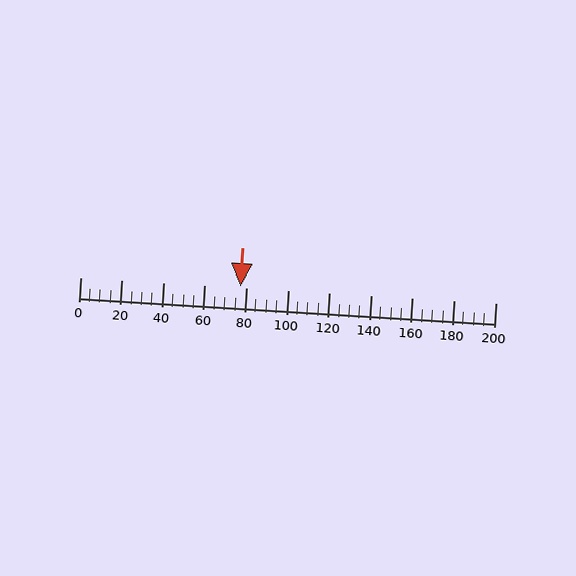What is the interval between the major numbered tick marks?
The major tick marks are spaced 20 units apart.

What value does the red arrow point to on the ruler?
The red arrow points to approximately 77.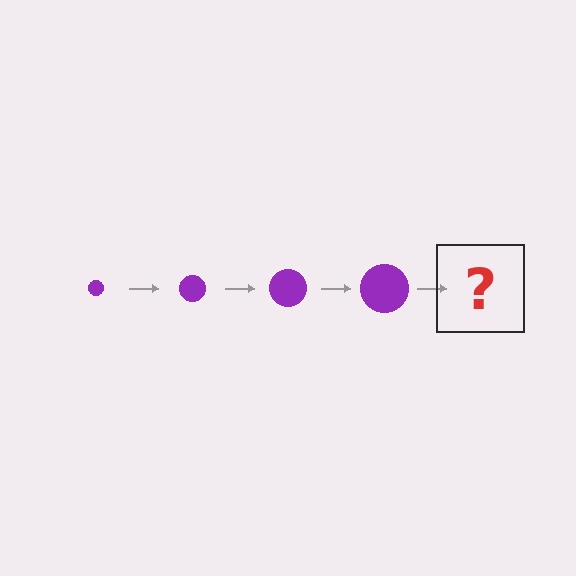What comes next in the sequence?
The next element should be a purple circle, larger than the previous one.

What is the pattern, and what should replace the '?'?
The pattern is that the circle gets progressively larger each step. The '?' should be a purple circle, larger than the previous one.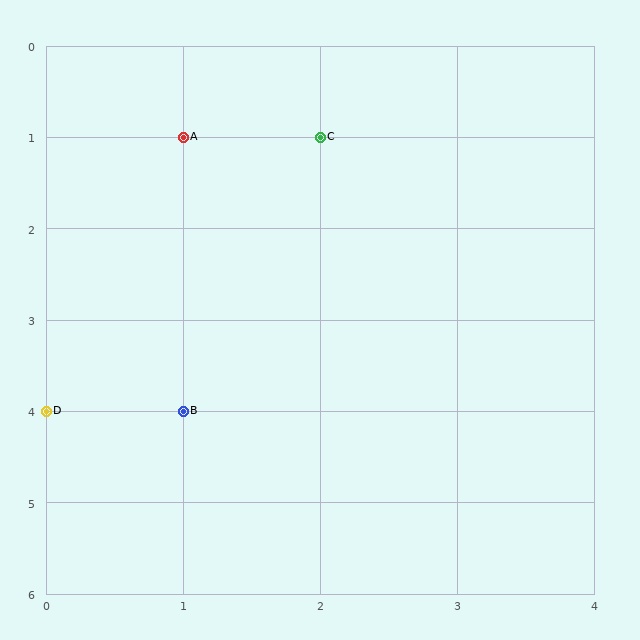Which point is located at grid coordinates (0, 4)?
Point D is at (0, 4).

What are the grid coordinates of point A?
Point A is at grid coordinates (1, 1).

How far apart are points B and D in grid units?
Points B and D are 1 column apart.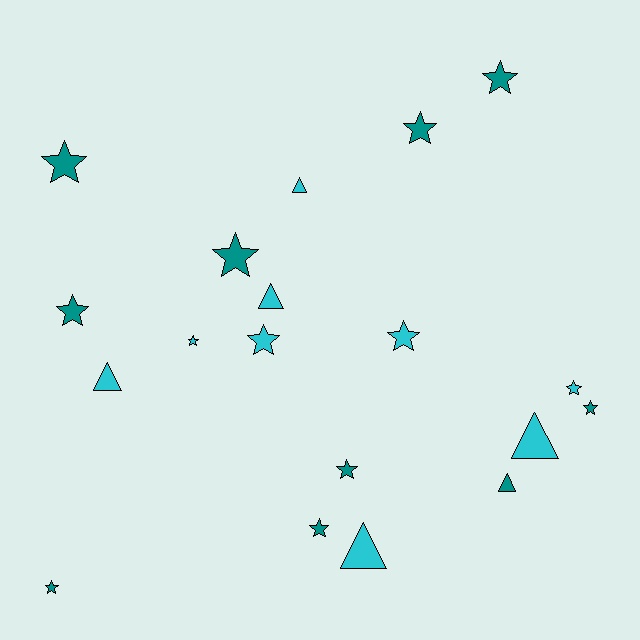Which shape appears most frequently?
Star, with 13 objects.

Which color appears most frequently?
Teal, with 10 objects.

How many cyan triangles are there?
There are 5 cyan triangles.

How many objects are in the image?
There are 19 objects.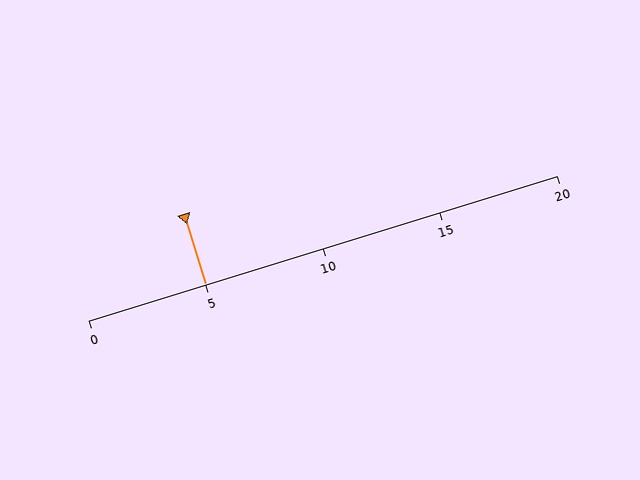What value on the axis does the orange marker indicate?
The marker indicates approximately 5.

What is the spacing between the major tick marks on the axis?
The major ticks are spaced 5 apart.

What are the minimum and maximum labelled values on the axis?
The axis runs from 0 to 20.